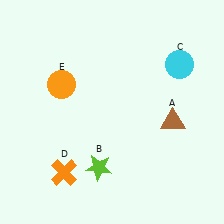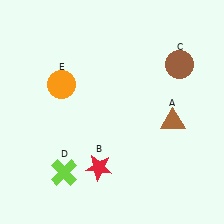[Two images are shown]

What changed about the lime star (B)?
In Image 1, B is lime. In Image 2, it changed to red.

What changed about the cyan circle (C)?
In Image 1, C is cyan. In Image 2, it changed to brown.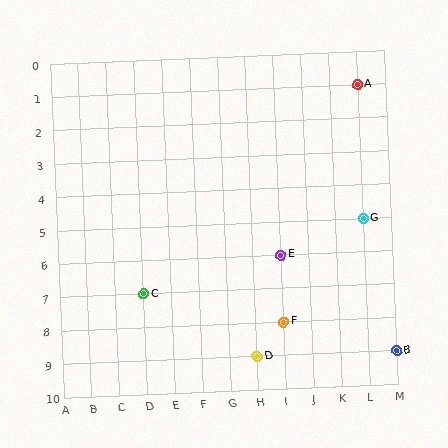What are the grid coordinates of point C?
Point C is at grid coordinates (D, 7).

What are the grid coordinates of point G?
Point G is at grid coordinates (L, 5).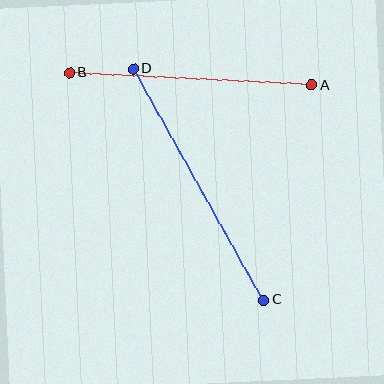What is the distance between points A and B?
The distance is approximately 243 pixels.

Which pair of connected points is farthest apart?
Points C and D are farthest apart.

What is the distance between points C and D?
The distance is approximately 266 pixels.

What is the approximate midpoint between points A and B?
The midpoint is at approximately (191, 79) pixels.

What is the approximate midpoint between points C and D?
The midpoint is at approximately (199, 184) pixels.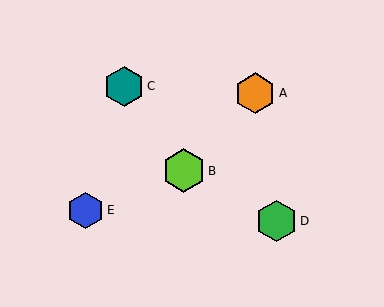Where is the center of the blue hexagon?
The center of the blue hexagon is at (85, 210).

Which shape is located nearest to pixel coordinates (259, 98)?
The orange hexagon (labeled A) at (255, 93) is nearest to that location.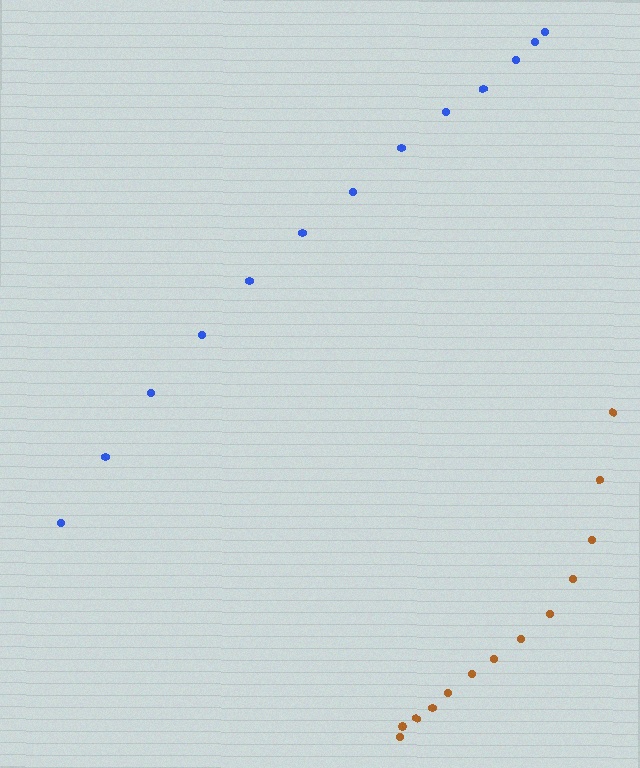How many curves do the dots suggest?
There are 2 distinct paths.